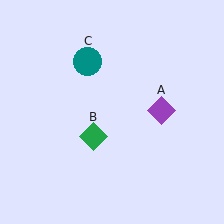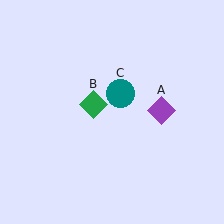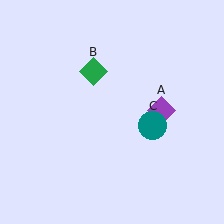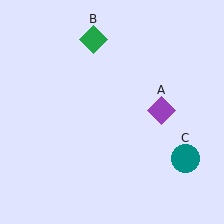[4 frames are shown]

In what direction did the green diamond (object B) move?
The green diamond (object B) moved up.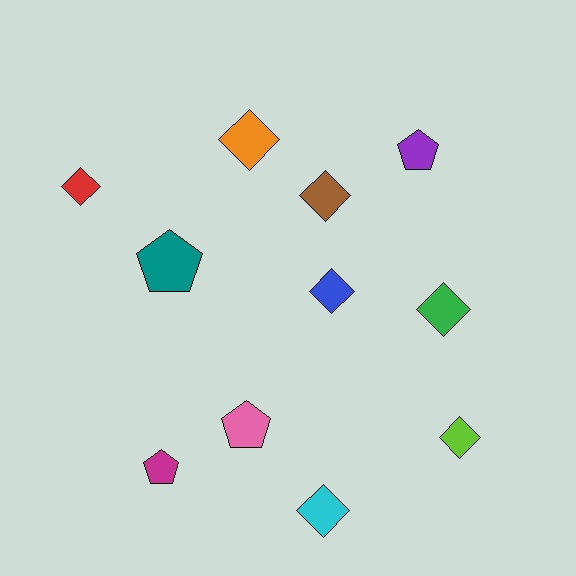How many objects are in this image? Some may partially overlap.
There are 11 objects.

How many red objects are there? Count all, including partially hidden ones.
There is 1 red object.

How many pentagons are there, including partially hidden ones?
There are 4 pentagons.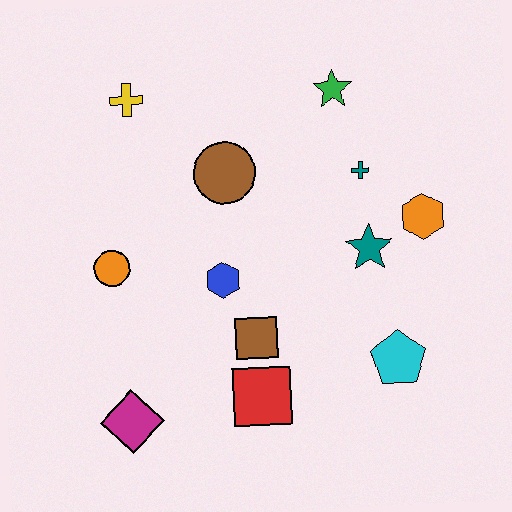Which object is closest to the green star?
The teal cross is closest to the green star.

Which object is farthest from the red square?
The yellow cross is farthest from the red square.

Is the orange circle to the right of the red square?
No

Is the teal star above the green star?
No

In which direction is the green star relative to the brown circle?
The green star is to the right of the brown circle.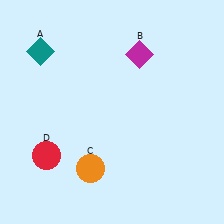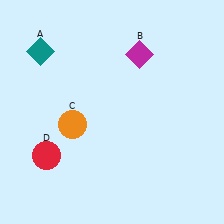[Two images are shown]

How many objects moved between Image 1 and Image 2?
1 object moved between the two images.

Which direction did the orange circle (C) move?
The orange circle (C) moved up.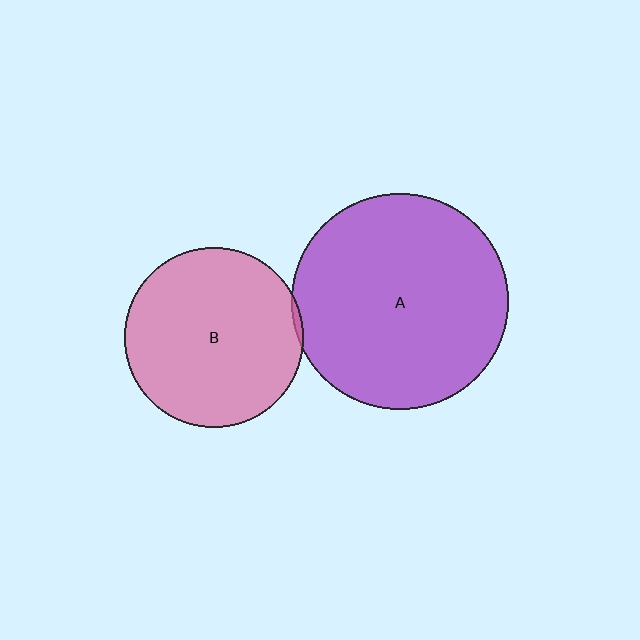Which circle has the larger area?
Circle A (purple).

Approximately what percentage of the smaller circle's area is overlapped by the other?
Approximately 5%.